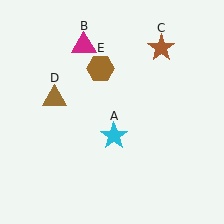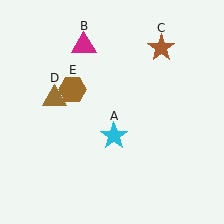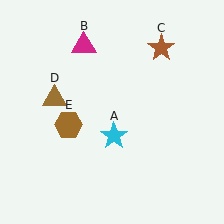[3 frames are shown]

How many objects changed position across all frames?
1 object changed position: brown hexagon (object E).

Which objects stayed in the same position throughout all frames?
Cyan star (object A) and magenta triangle (object B) and brown star (object C) and brown triangle (object D) remained stationary.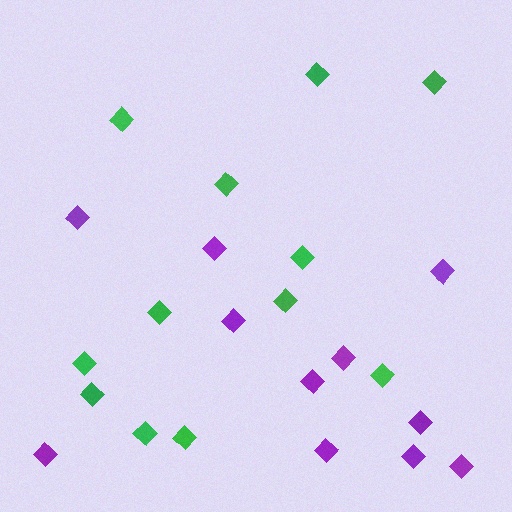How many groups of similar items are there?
There are 2 groups: one group of green diamonds (12) and one group of purple diamonds (11).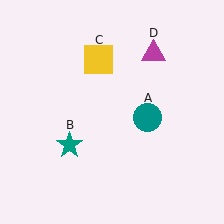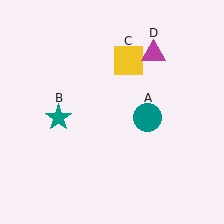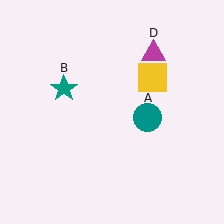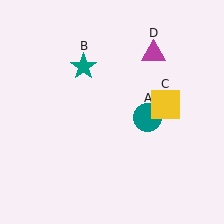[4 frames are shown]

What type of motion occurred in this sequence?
The teal star (object B), yellow square (object C) rotated clockwise around the center of the scene.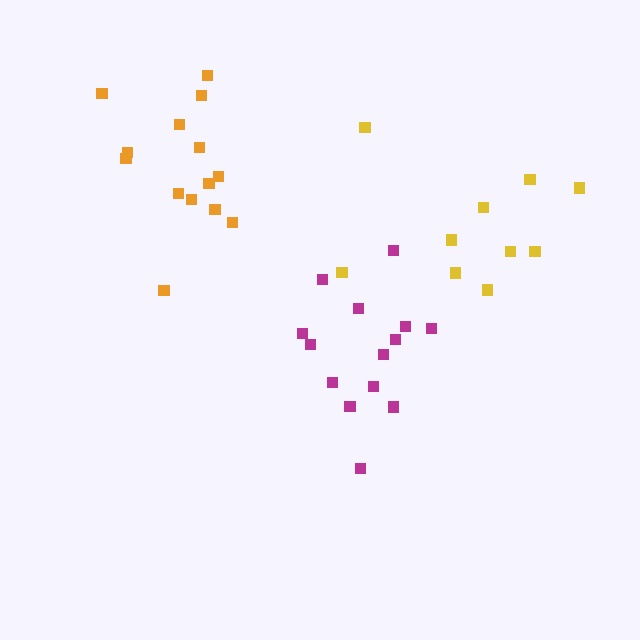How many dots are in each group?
Group 1: 14 dots, Group 2: 10 dots, Group 3: 14 dots (38 total).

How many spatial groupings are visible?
There are 3 spatial groupings.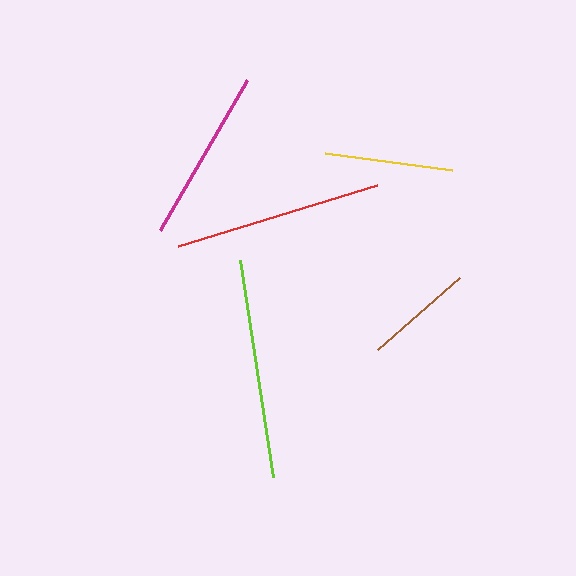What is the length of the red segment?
The red segment is approximately 208 pixels long.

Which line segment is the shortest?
The brown line is the shortest at approximately 109 pixels.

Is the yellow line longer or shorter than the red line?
The red line is longer than the yellow line.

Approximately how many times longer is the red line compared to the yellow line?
The red line is approximately 1.6 times the length of the yellow line.